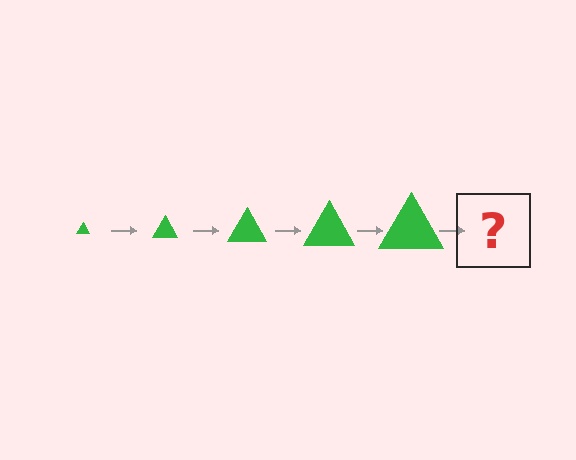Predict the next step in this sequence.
The next step is a green triangle, larger than the previous one.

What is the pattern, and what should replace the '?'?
The pattern is that the triangle gets progressively larger each step. The '?' should be a green triangle, larger than the previous one.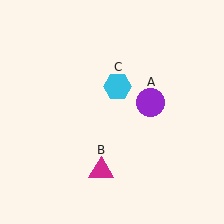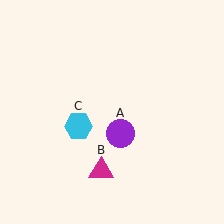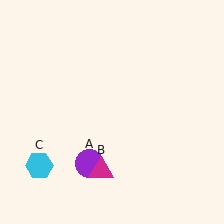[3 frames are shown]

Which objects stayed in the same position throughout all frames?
Magenta triangle (object B) remained stationary.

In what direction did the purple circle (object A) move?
The purple circle (object A) moved down and to the left.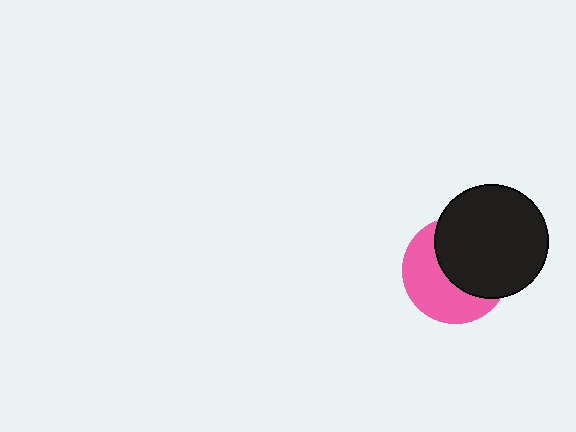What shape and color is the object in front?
The object in front is a black circle.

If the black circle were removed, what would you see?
You would see the complete pink circle.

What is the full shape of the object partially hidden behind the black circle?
The partially hidden object is a pink circle.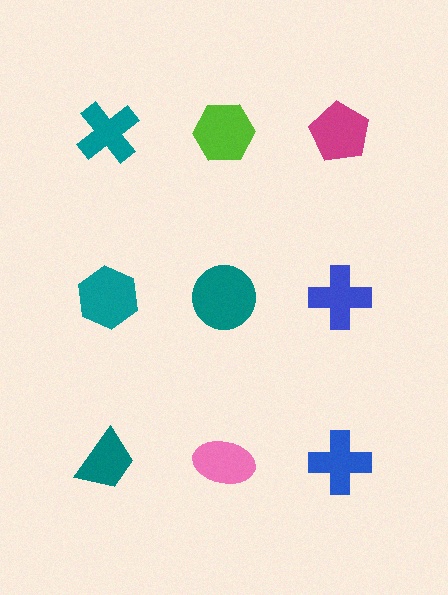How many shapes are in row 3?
3 shapes.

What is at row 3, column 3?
A blue cross.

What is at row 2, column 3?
A blue cross.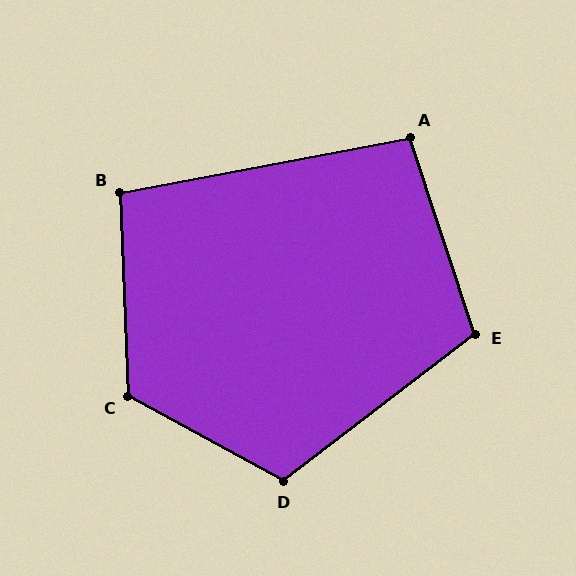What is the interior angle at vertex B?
Approximately 98 degrees (obtuse).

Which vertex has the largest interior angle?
C, at approximately 121 degrees.